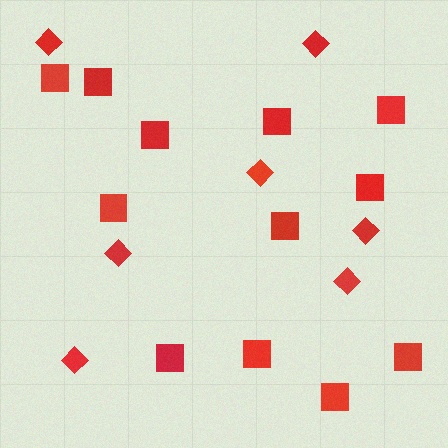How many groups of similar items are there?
There are 2 groups: one group of squares (12) and one group of diamonds (7).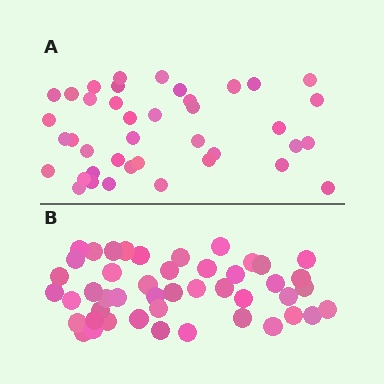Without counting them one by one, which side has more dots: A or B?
Region B (the bottom region) has more dots.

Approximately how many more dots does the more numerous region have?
Region B has about 6 more dots than region A.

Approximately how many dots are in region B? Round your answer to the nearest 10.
About 50 dots. (The exact count is 46, which rounds to 50.)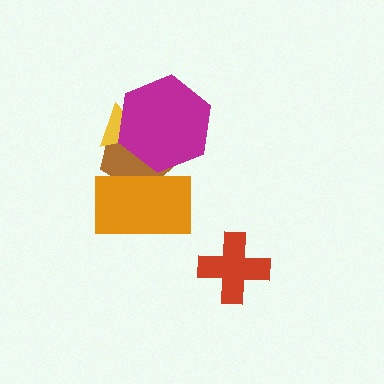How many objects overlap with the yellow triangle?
2 objects overlap with the yellow triangle.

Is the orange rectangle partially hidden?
Yes, it is partially covered by another shape.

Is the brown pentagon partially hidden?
Yes, it is partially covered by another shape.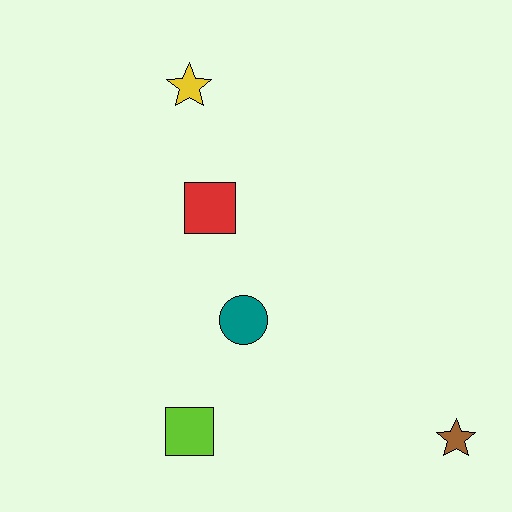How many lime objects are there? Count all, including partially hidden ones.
There is 1 lime object.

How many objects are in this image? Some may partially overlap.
There are 5 objects.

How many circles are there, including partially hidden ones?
There is 1 circle.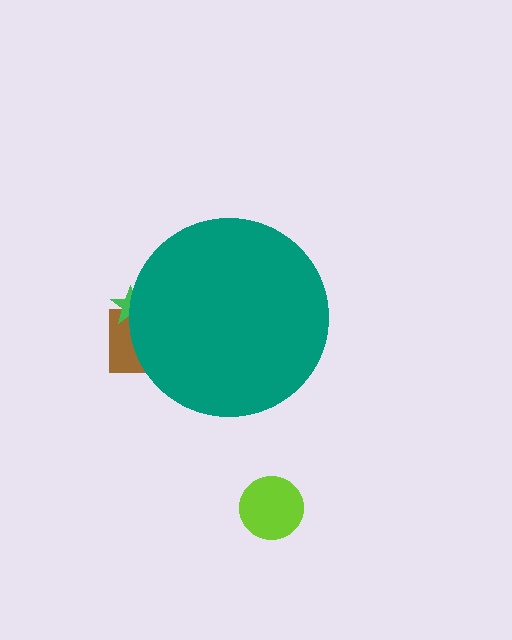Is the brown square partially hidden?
Yes, the brown square is partially hidden behind the teal circle.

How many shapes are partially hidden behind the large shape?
2 shapes are partially hidden.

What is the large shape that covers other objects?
A teal circle.